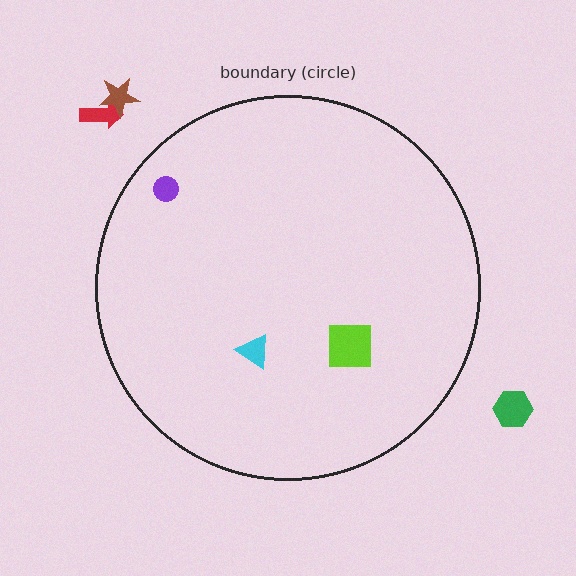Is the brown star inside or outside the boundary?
Outside.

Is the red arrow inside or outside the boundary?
Outside.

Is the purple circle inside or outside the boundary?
Inside.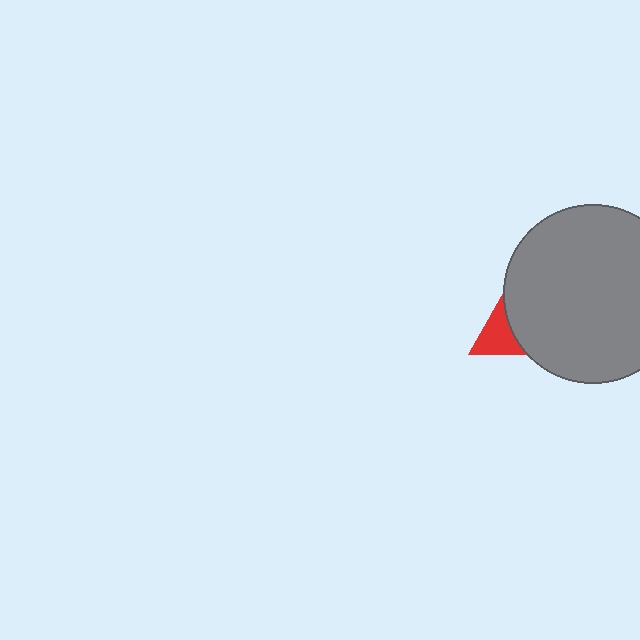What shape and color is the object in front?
The object in front is a gray circle.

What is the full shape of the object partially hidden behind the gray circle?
The partially hidden object is a red triangle.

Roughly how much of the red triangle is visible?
A small part of it is visible (roughly 42%).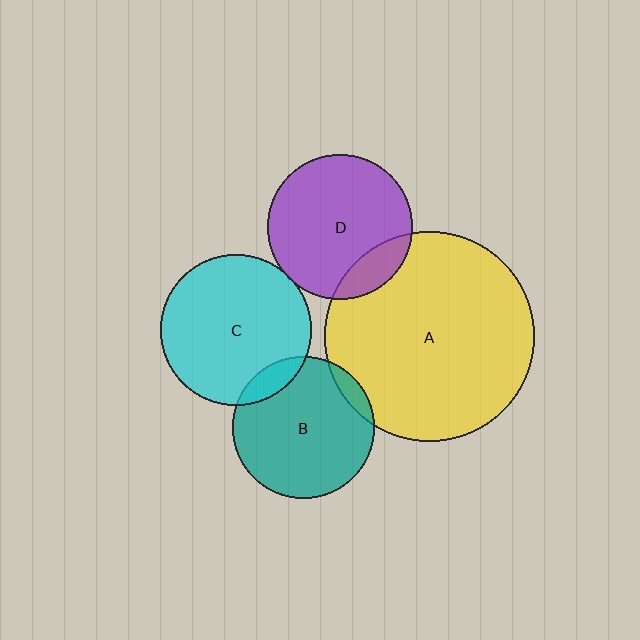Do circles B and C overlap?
Yes.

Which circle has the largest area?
Circle A (yellow).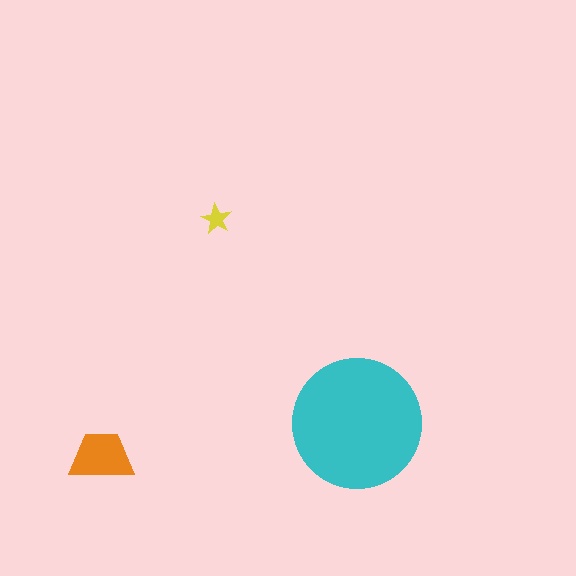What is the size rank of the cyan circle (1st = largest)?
1st.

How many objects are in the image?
There are 3 objects in the image.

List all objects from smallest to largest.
The yellow star, the orange trapezoid, the cyan circle.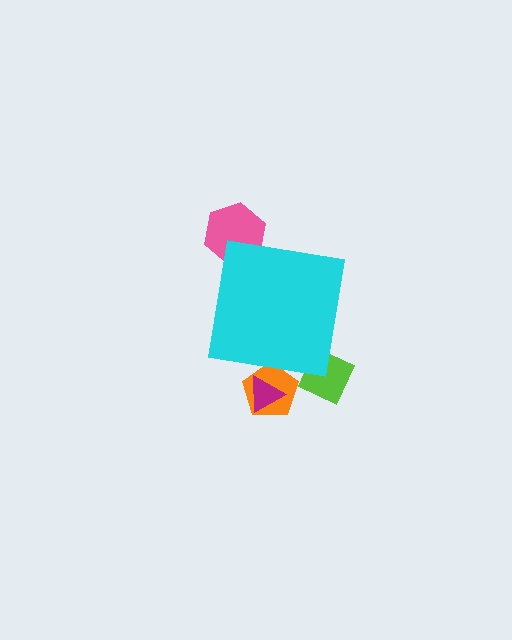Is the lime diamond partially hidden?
Yes, the lime diamond is partially hidden behind the cyan square.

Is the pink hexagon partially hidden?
Yes, the pink hexagon is partially hidden behind the cyan square.